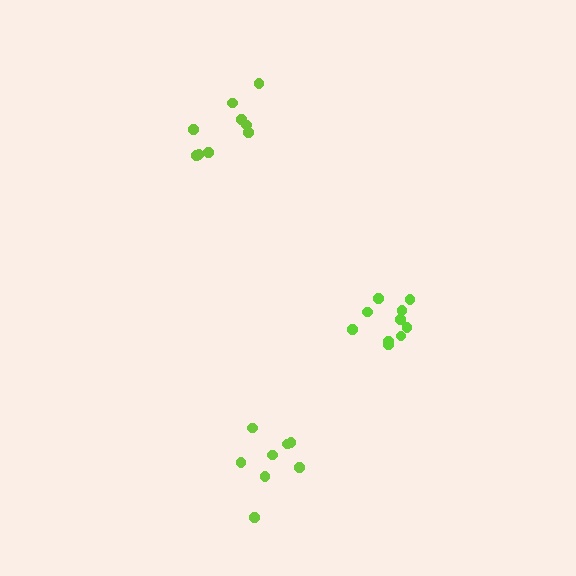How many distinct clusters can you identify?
There are 3 distinct clusters.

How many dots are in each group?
Group 1: 9 dots, Group 2: 10 dots, Group 3: 8 dots (27 total).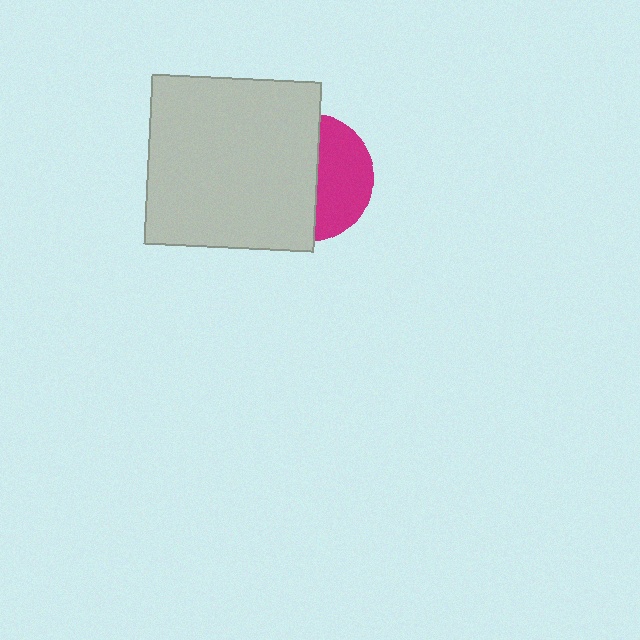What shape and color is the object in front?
The object in front is a light gray rectangle.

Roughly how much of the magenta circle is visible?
A small part of it is visible (roughly 42%).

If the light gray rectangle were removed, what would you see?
You would see the complete magenta circle.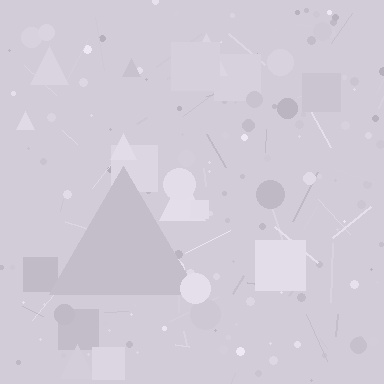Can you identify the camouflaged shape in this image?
The camouflaged shape is a triangle.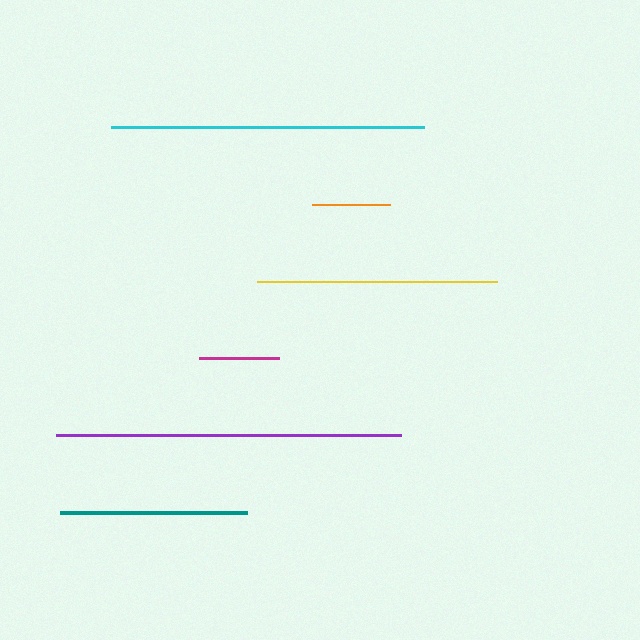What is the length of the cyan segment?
The cyan segment is approximately 313 pixels long.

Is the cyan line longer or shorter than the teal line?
The cyan line is longer than the teal line.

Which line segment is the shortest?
The orange line is the shortest at approximately 78 pixels.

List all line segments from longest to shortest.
From longest to shortest: purple, cyan, yellow, teal, magenta, orange.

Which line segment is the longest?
The purple line is the longest at approximately 345 pixels.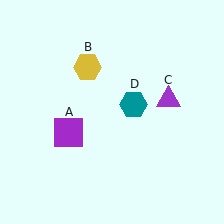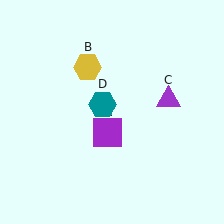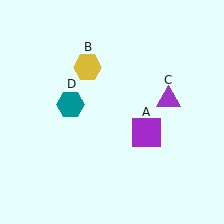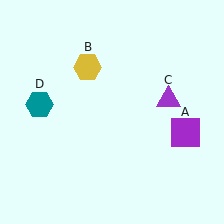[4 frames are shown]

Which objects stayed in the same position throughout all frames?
Yellow hexagon (object B) and purple triangle (object C) remained stationary.